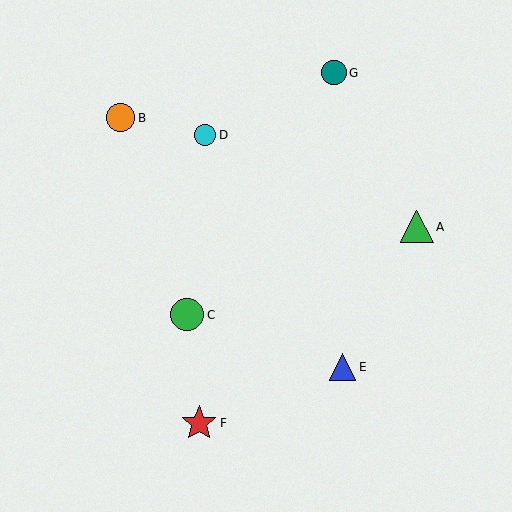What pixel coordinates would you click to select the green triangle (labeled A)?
Click at (417, 227) to select the green triangle A.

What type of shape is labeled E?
Shape E is a blue triangle.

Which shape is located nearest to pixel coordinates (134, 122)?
The orange circle (labeled B) at (121, 118) is nearest to that location.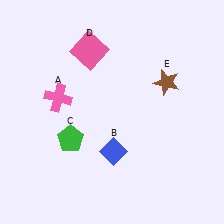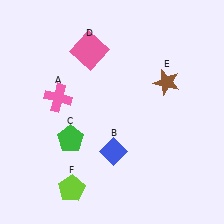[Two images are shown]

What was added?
A lime pentagon (F) was added in Image 2.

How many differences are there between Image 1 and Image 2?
There is 1 difference between the two images.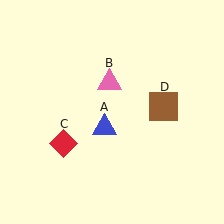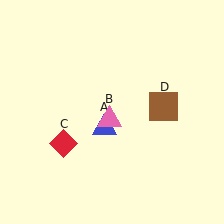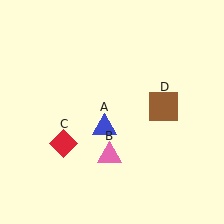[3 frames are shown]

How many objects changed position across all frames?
1 object changed position: pink triangle (object B).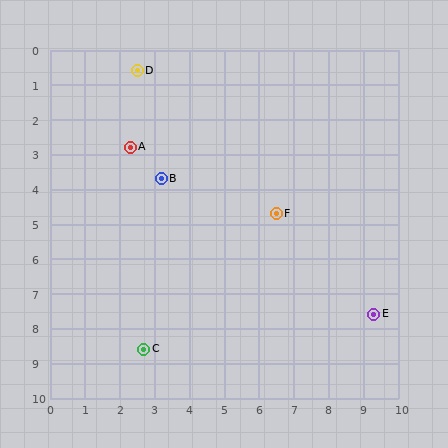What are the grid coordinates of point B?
Point B is at approximately (3.2, 3.7).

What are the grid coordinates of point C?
Point C is at approximately (2.7, 8.6).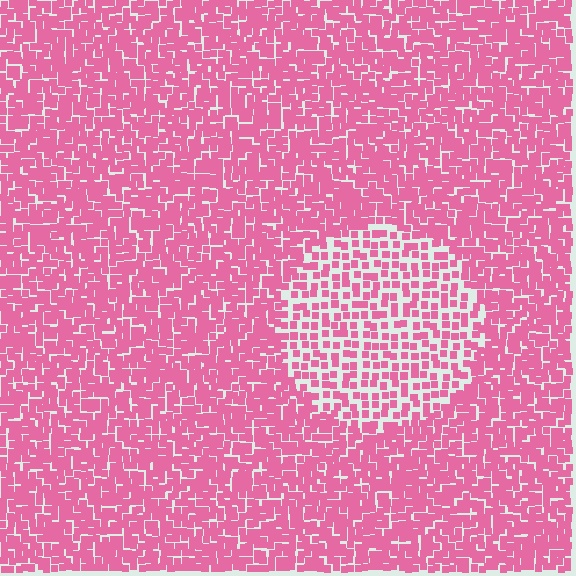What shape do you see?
I see a circle.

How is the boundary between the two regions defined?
The boundary is defined by a change in element density (approximately 1.9x ratio). All elements are the same color, size, and shape.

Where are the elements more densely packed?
The elements are more densely packed outside the circle boundary.